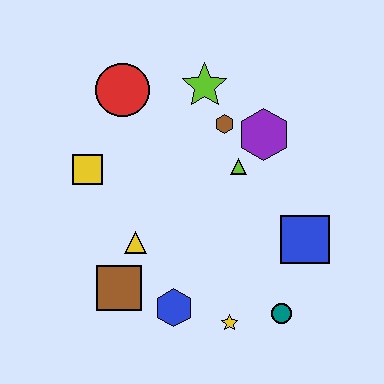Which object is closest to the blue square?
The teal circle is closest to the blue square.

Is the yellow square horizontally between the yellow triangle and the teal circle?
No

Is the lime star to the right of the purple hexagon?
No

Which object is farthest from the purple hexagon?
The brown square is farthest from the purple hexagon.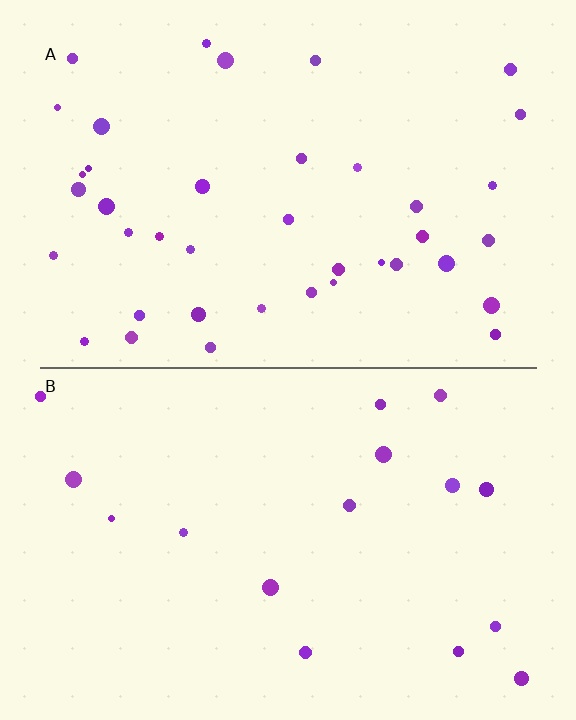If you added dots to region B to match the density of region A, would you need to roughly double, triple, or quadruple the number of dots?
Approximately double.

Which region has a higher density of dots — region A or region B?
A (the top).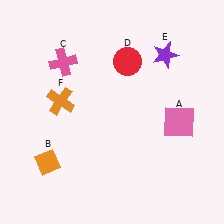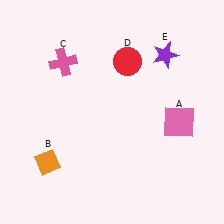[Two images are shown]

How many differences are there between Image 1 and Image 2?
There is 1 difference between the two images.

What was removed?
The orange cross (F) was removed in Image 2.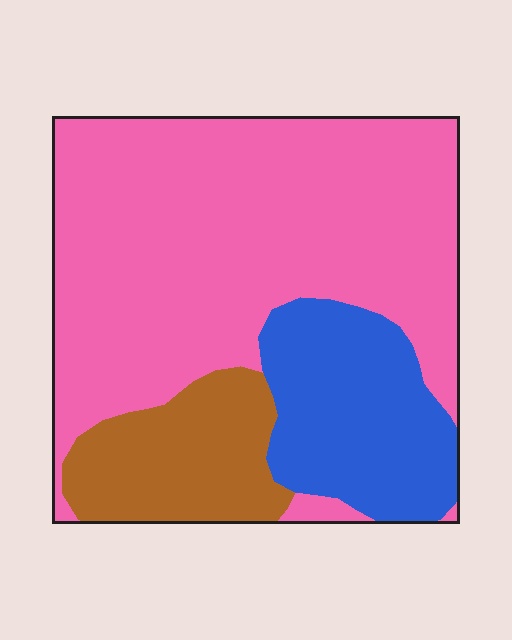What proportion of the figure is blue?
Blue covers 21% of the figure.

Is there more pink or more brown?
Pink.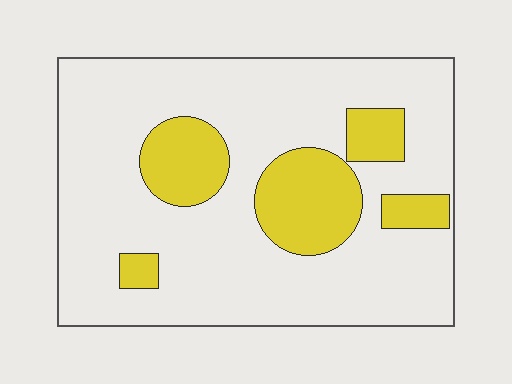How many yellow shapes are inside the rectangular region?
5.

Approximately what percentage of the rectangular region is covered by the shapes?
Approximately 20%.